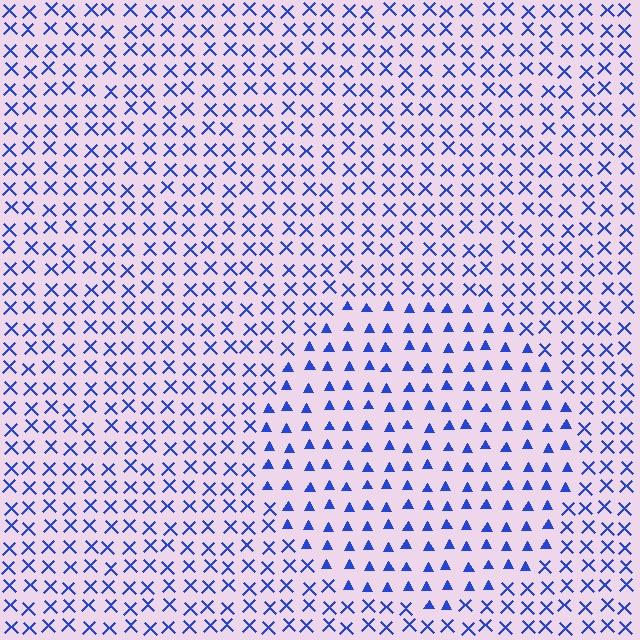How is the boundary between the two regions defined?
The boundary is defined by a change in element shape: triangles inside vs. X marks outside. All elements share the same color and spacing.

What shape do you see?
I see a circle.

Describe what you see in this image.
The image is filled with small blue elements arranged in a uniform grid. A circle-shaped region contains triangles, while the surrounding area contains X marks. The boundary is defined purely by the change in element shape.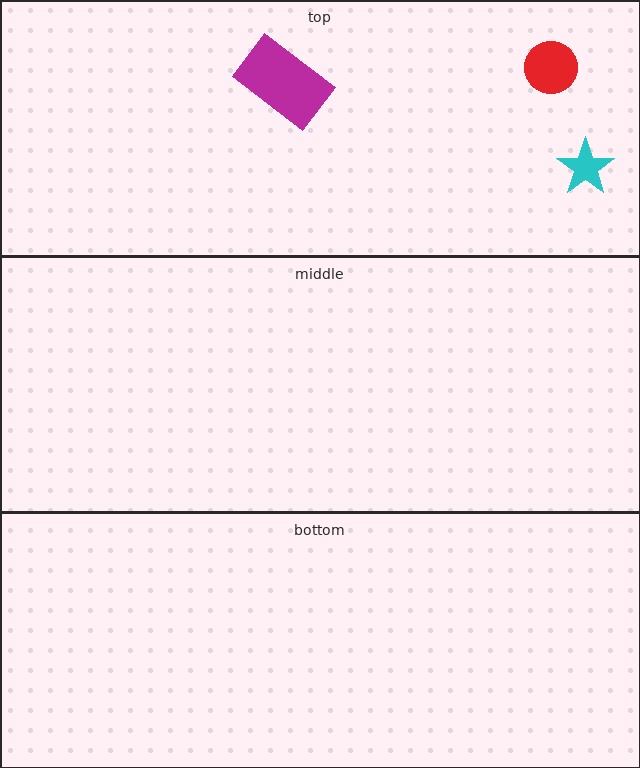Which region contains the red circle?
The top region.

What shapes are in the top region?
The magenta rectangle, the cyan star, the red circle.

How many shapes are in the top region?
3.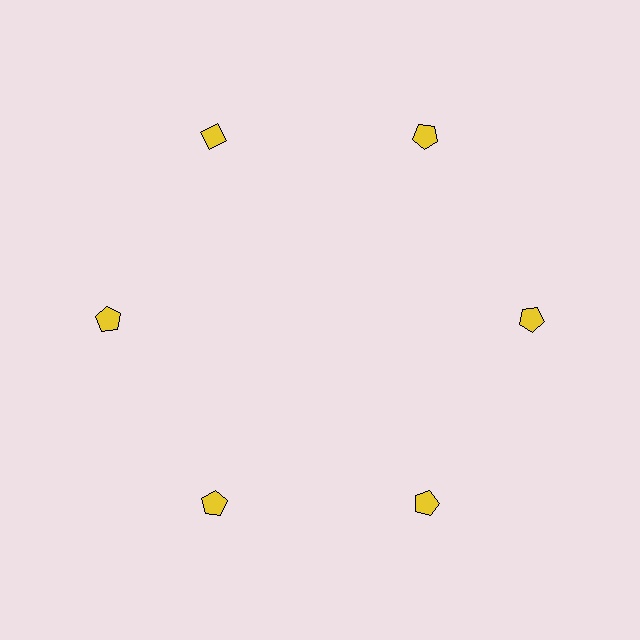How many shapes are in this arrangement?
There are 6 shapes arranged in a ring pattern.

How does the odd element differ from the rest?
It has a different shape: diamond instead of pentagon.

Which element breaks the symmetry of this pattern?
The yellow diamond at roughly the 11 o'clock position breaks the symmetry. All other shapes are yellow pentagons.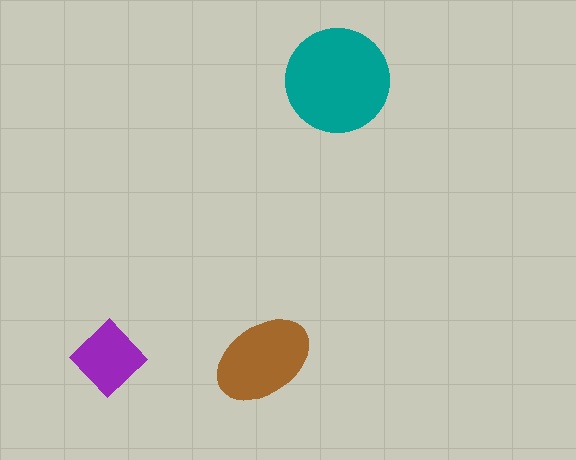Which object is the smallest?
The purple diamond.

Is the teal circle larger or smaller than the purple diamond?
Larger.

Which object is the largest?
The teal circle.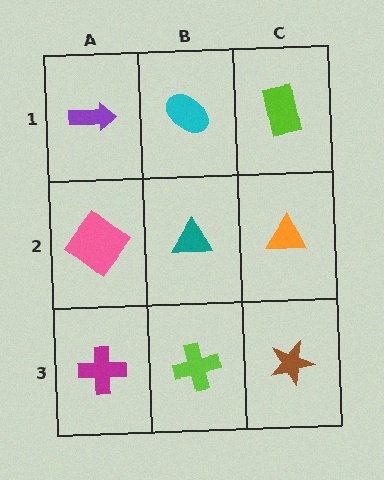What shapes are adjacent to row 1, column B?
A teal triangle (row 2, column B), a purple arrow (row 1, column A), a lime rectangle (row 1, column C).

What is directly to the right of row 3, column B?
A brown star.